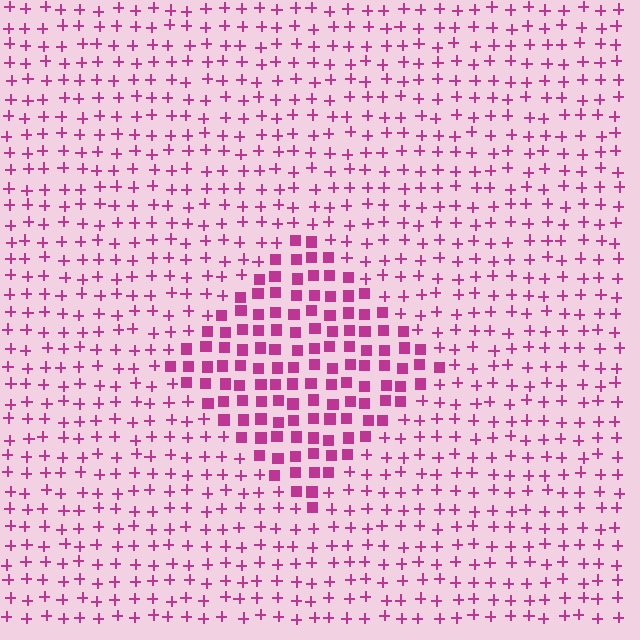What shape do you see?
I see a diamond.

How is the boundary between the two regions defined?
The boundary is defined by a change in element shape: squares inside vs. plus signs outside. All elements share the same color and spacing.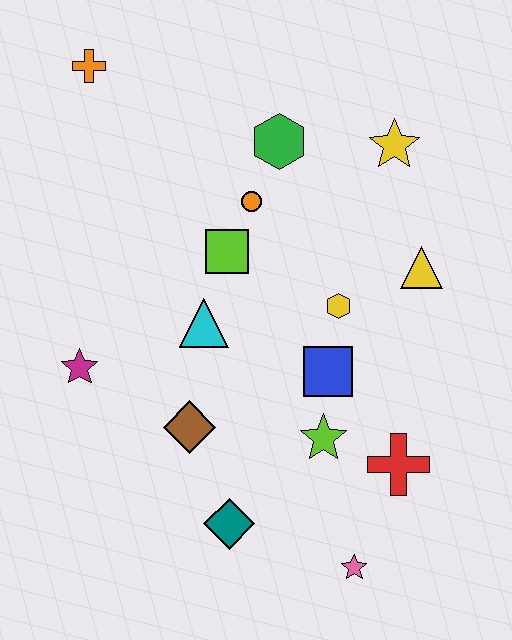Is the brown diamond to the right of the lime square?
No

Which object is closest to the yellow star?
The green hexagon is closest to the yellow star.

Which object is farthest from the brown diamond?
The orange cross is farthest from the brown diamond.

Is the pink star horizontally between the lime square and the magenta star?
No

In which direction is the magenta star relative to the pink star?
The magenta star is to the left of the pink star.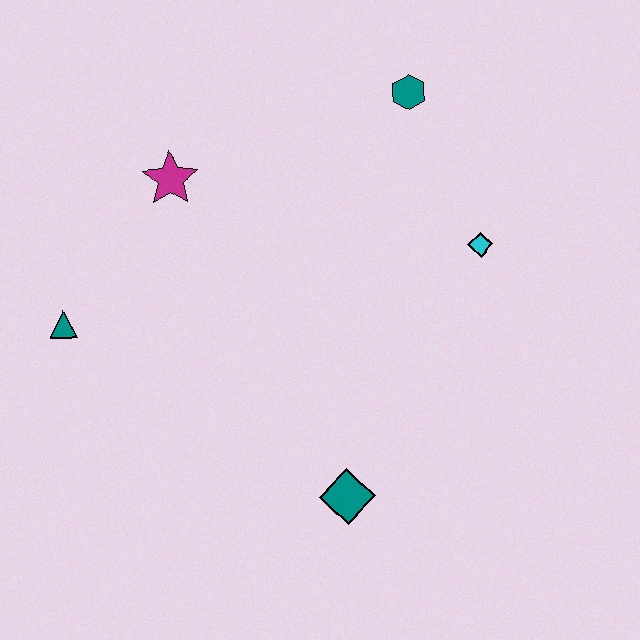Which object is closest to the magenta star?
The teal triangle is closest to the magenta star.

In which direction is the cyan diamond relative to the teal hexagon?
The cyan diamond is below the teal hexagon.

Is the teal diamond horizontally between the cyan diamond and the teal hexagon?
No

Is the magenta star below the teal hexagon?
Yes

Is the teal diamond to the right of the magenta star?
Yes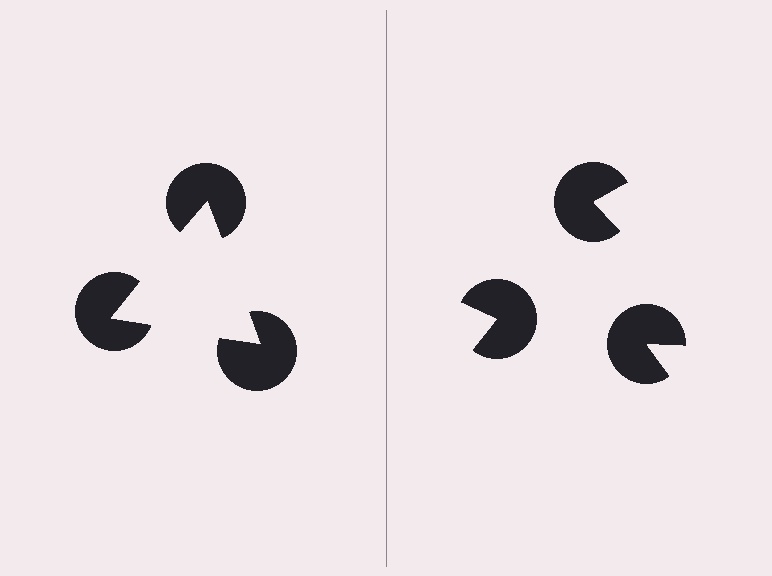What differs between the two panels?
The pac-man discs are positioned identically on both sides; only the wedge orientations differ. On the left they align to a triangle; on the right they are misaligned.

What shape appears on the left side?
An illusory triangle.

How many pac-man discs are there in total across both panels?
6 — 3 on each side.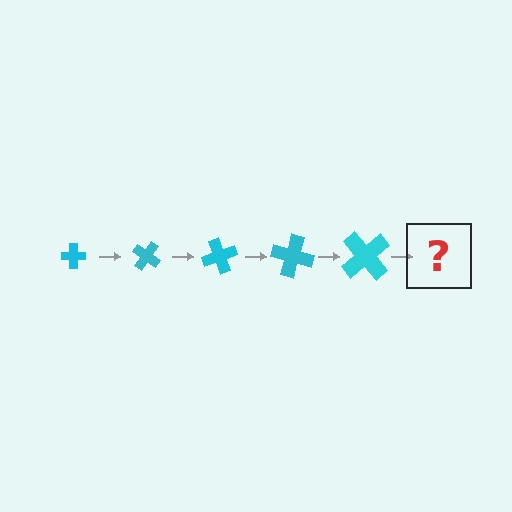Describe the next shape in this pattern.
It should be a cross, larger than the previous one and rotated 175 degrees from the start.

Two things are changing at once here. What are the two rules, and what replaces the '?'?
The two rules are that the cross grows larger each step and it rotates 35 degrees each step. The '?' should be a cross, larger than the previous one and rotated 175 degrees from the start.